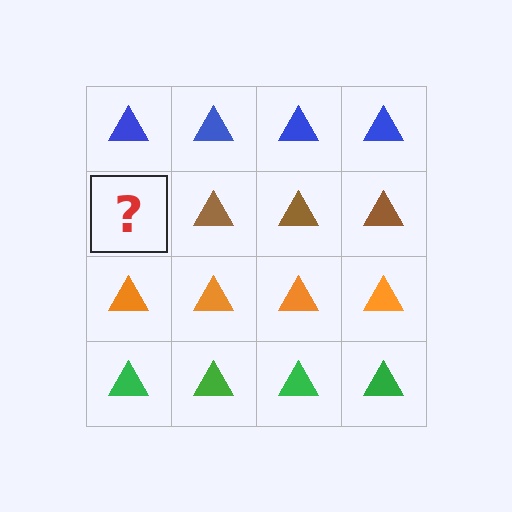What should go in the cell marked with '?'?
The missing cell should contain a brown triangle.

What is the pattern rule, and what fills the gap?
The rule is that each row has a consistent color. The gap should be filled with a brown triangle.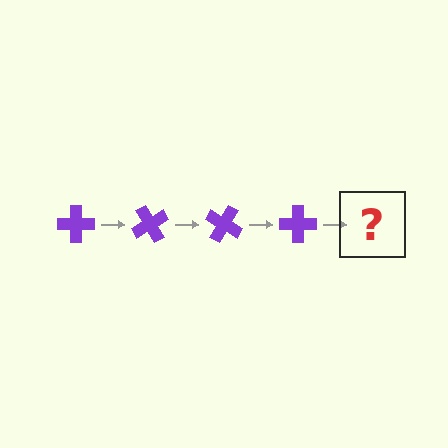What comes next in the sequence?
The next element should be a purple cross rotated 240 degrees.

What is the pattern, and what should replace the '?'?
The pattern is that the cross rotates 60 degrees each step. The '?' should be a purple cross rotated 240 degrees.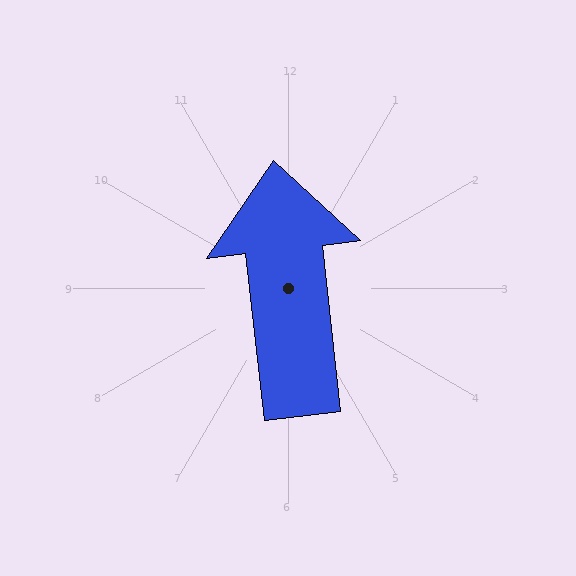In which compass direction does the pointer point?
North.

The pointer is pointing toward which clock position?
Roughly 12 o'clock.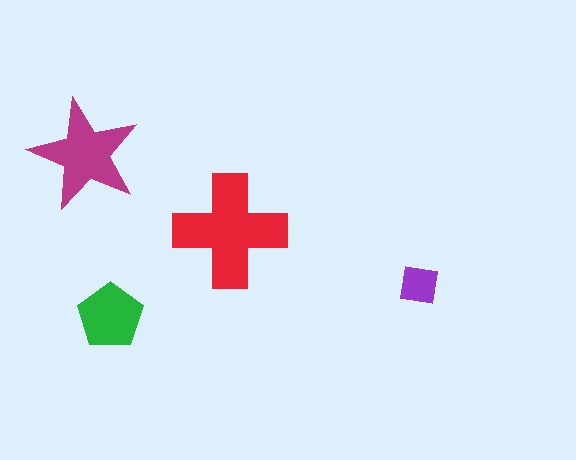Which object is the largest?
The red cross.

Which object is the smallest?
The purple square.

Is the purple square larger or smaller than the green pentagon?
Smaller.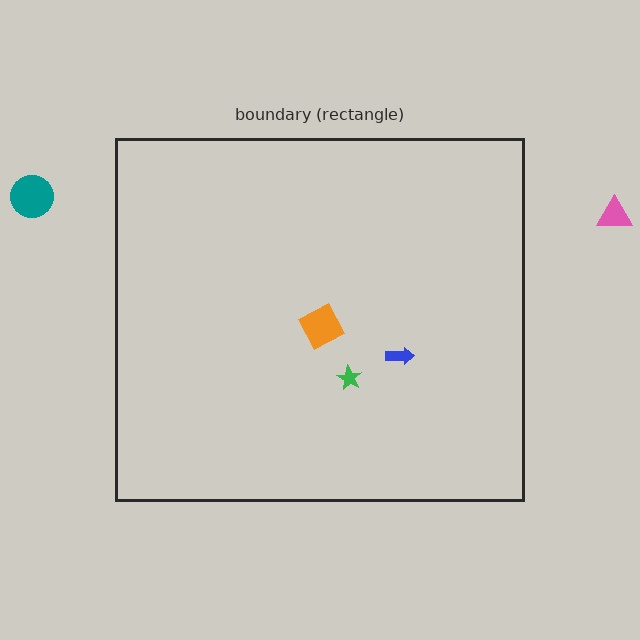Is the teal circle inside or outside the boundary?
Outside.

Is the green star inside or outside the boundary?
Inside.